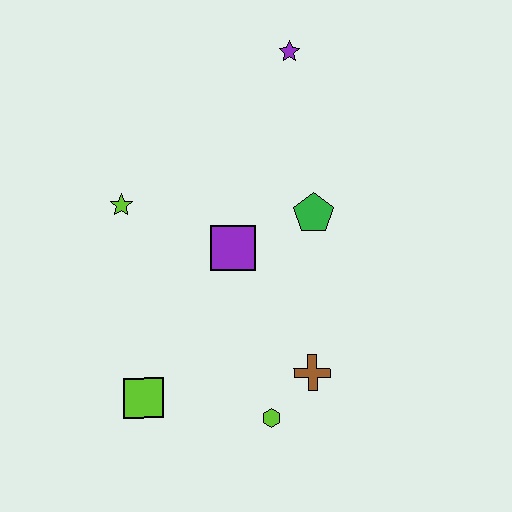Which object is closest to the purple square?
The green pentagon is closest to the purple square.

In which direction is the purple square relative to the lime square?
The purple square is above the lime square.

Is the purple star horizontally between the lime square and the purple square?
No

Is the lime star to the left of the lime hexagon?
Yes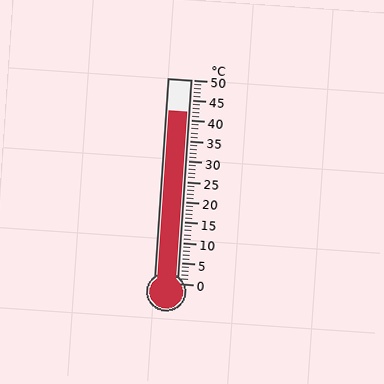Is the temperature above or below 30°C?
The temperature is above 30°C.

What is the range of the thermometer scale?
The thermometer scale ranges from 0°C to 50°C.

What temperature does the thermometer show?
The thermometer shows approximately 42°C.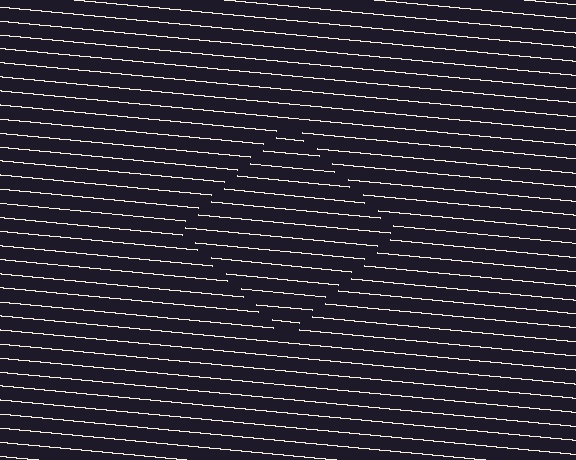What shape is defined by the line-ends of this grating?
An illusory square. The interior of the shape contains the same grating, shifted by half a period — the contour is defined by the phase discontinuity where line-ends from the inner and outer gratings abut.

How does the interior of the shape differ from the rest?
The interior of the shape contains the same grating, shifted by half a period — the contour is defined by the phase discontinuity where line-ends from the inner and outer gratings abut.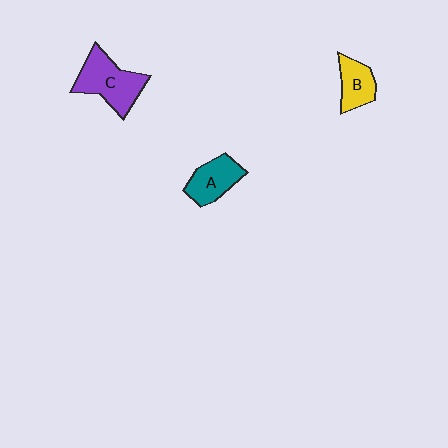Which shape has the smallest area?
Shape B (yellow).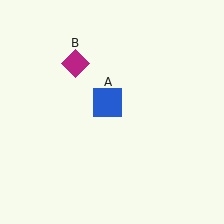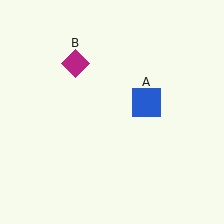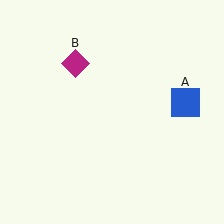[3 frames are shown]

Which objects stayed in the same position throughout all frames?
Magenta diamond (object B) remained stationary.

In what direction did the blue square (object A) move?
The blue square (object A) moved right.